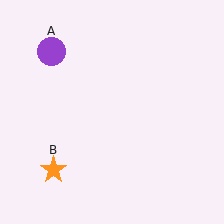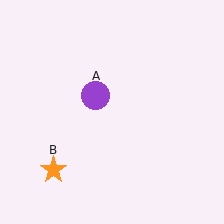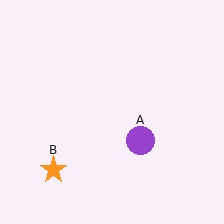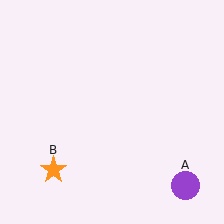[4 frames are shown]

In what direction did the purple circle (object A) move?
The purple circle (object A) moved down and to the right.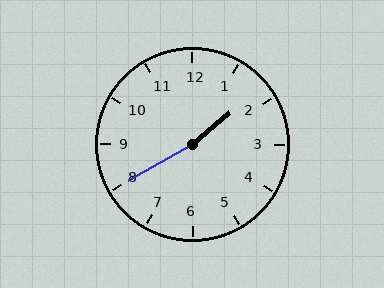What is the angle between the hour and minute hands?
Approximately 170 degrees.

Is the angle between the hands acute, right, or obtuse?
It is obtuse.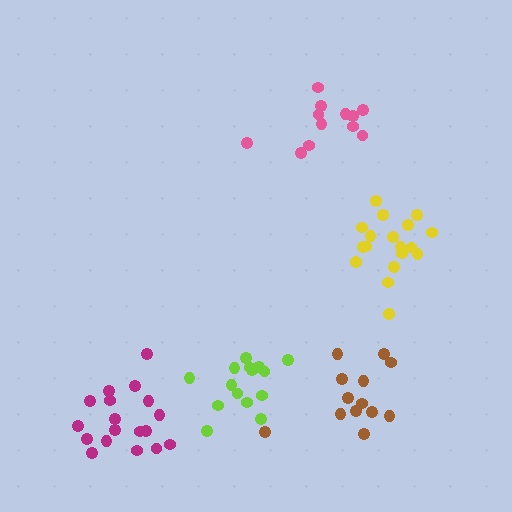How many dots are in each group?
Group 1: 15 dots, Group 2: 13 dots, Group 3: 18 dots, Group 4: 12 dots, Group 5: 18 dots (76 total).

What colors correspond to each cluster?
The clusters are colored: lime, brown, magenta, pink, yellow.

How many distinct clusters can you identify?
There are 5 distinct clusters.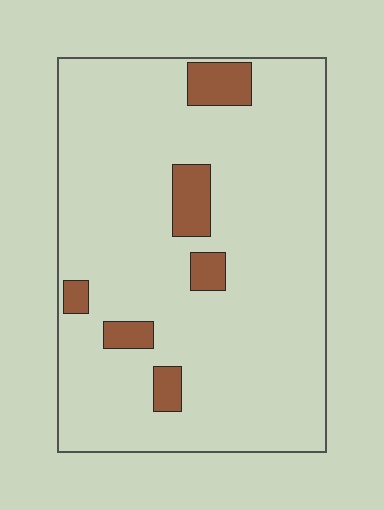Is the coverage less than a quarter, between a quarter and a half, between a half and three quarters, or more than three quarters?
Less than a quarter.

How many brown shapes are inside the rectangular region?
6.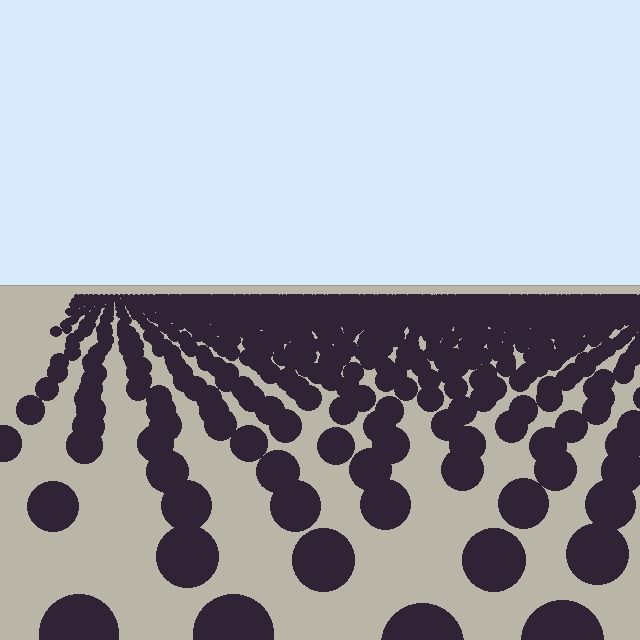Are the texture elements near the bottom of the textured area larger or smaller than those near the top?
Larger. Near the bottom, elements are closer to the viewer and appear at a bigger on-screen size.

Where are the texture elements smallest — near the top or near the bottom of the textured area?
Near the top.